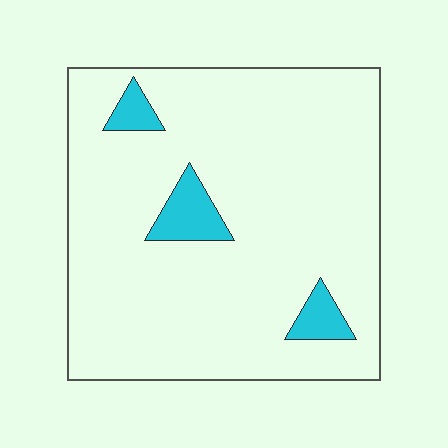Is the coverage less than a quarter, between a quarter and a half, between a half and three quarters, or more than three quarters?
Less than a quarter.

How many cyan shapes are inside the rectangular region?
3.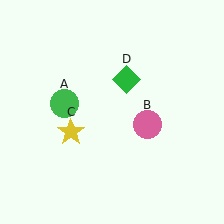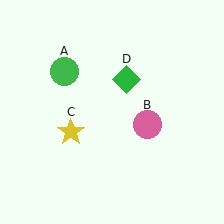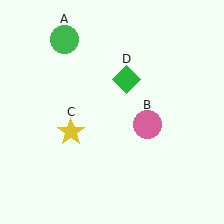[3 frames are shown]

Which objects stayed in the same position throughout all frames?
Pink circle (object B) and yellow star (object C) and green diamond (object D) remained stationary.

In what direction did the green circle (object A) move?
The green circle (object A) moved up.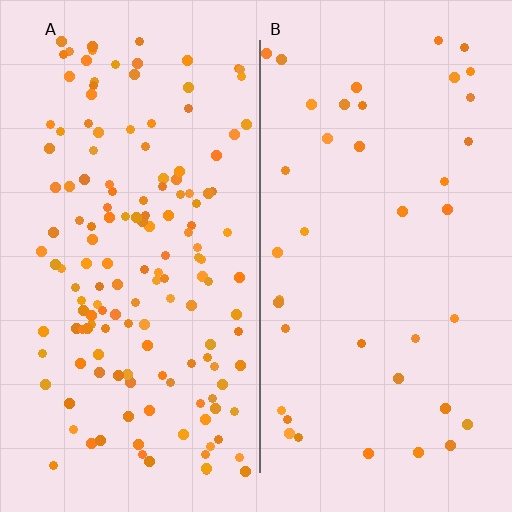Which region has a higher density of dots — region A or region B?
A (the left).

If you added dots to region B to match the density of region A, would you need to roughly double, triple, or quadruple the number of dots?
Approximately quadruple.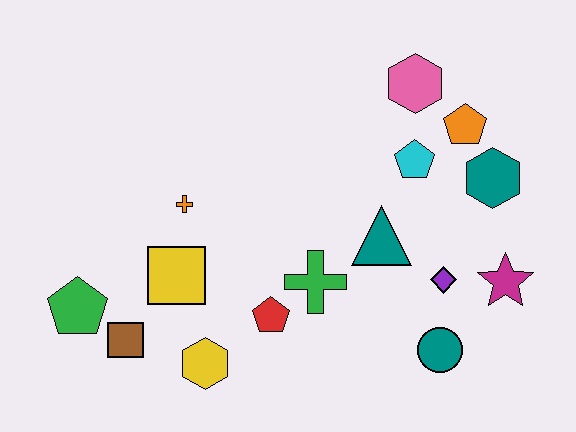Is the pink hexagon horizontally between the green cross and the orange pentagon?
Yes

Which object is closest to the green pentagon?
The brown square is closest to the green pentagon.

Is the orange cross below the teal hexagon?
Yes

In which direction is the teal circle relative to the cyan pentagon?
The teal circle is below the cyan pentagon.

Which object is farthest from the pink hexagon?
The green pentagon is farthest from the pink hexagon.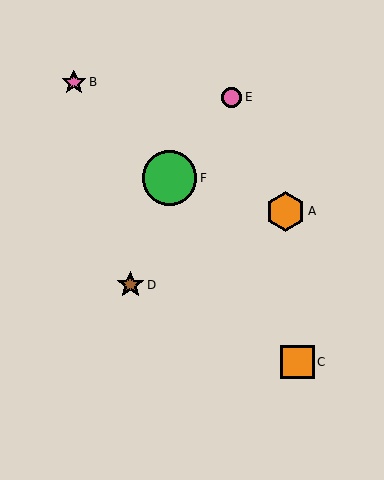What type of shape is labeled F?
Shape F is a green circle.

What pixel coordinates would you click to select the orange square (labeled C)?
Click at (298, 362) to select the orange square C.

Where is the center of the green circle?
The center of the green circle is at (170, 178).